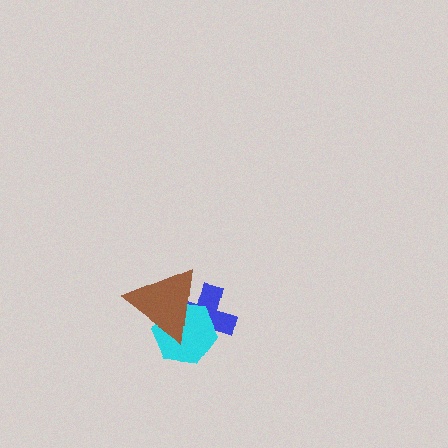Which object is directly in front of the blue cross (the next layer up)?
The cyan hexagon is directly in front of the blue cross.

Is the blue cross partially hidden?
Yes, it is partially covered by another shape.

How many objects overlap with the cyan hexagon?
2 objects overlap with the cyan hexagon.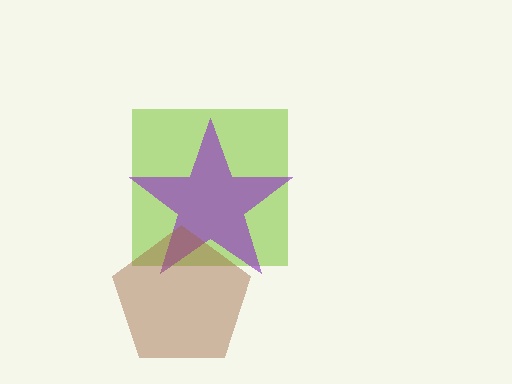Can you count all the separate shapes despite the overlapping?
Yes, there are 3 separate shapes.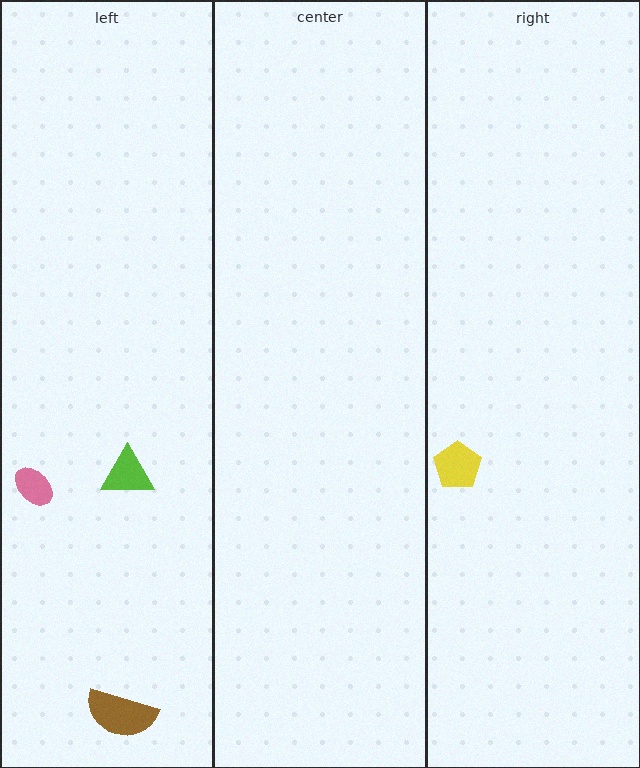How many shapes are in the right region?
1.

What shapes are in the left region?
The brown semicircle, the lime triangle, the pink ellipse.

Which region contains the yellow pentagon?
The right region.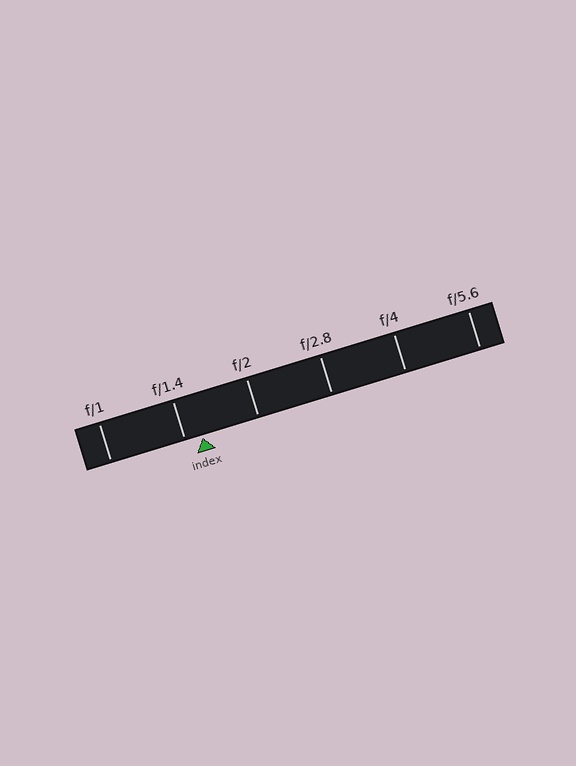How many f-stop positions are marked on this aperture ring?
There are 6 f-stop positions marked.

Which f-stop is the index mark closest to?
The index mark is closest to f/1.4.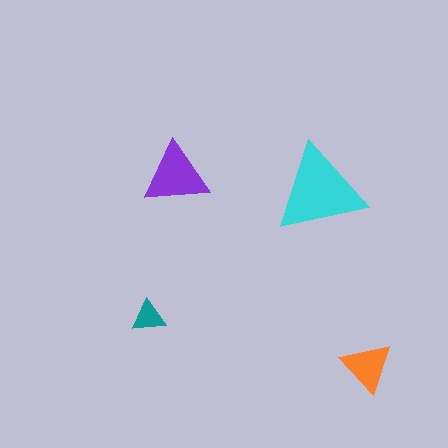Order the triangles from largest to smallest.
the cyan one, the purple one, the orange one, the teal one.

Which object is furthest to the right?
The orange triangle is rightmost.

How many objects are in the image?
There are 4 objects in the image.